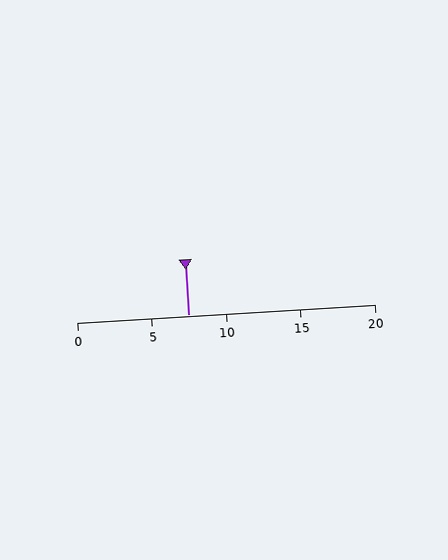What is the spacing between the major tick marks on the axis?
The major ticks are spaced 5 apart.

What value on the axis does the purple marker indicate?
The marker indicates approximately 7.5.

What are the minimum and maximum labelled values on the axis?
The axis runs from 0 to 20.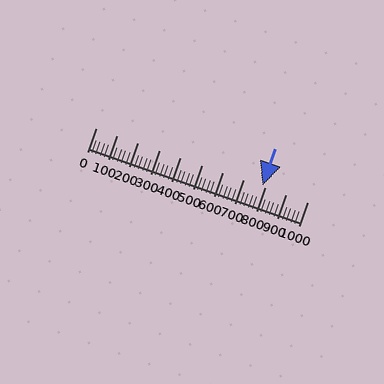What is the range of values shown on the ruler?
The ruler shows values from 0 to 1000.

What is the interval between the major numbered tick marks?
The major tick marks are spaced 100 units apart.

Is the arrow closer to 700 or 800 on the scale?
The arrow is closer to 800.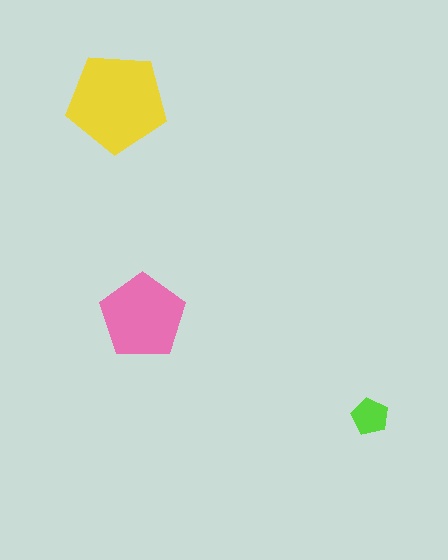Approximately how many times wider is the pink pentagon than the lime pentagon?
About 2.5 times wider.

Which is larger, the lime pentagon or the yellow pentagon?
The yellow one.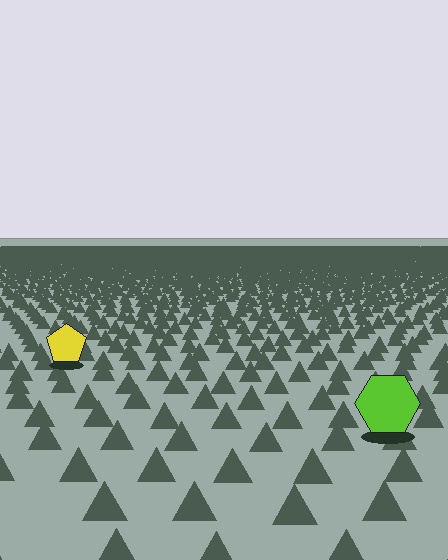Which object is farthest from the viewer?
The yellow pentagon is farthest from the viewer. It appears smaller and the ground texture around it is denser.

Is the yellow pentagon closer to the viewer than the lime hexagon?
No. The lime hexagon is closer — you can tell from the texture gradient: the ground texture is coarser near it.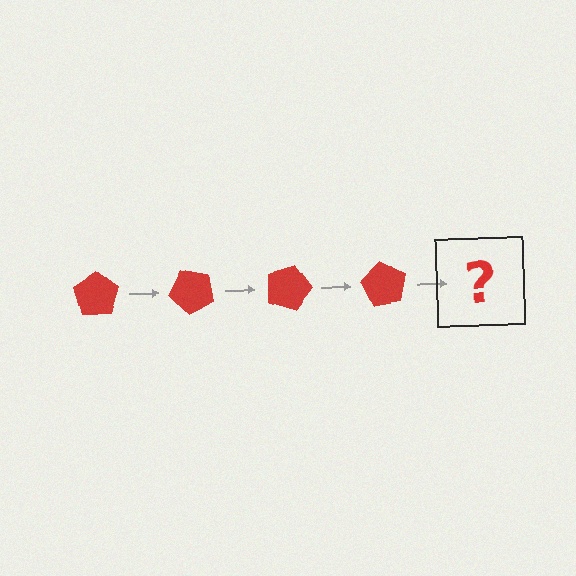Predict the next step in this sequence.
The next step is a red pentagon rotated 180 degrees.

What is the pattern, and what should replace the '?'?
The pattern is that the pentagon rotates 45 degrees each step. The '?' should be a red pentagon rotated 180 degrees.